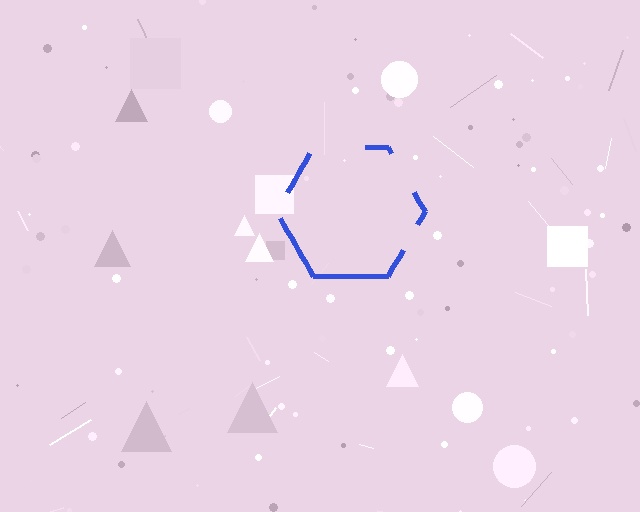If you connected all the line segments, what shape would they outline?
They would outline a hexagon.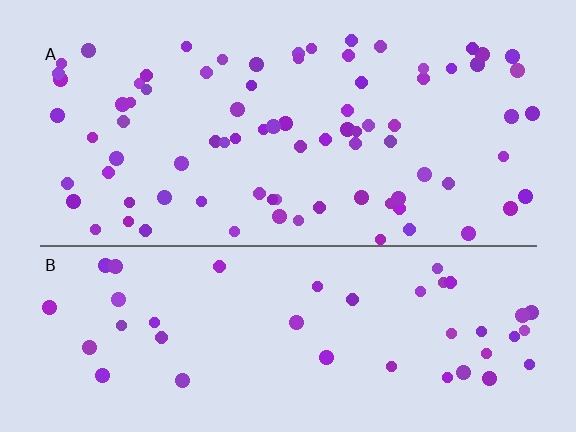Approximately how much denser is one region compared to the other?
Approximately 1.8× — region A over region B.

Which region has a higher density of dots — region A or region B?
A (the top).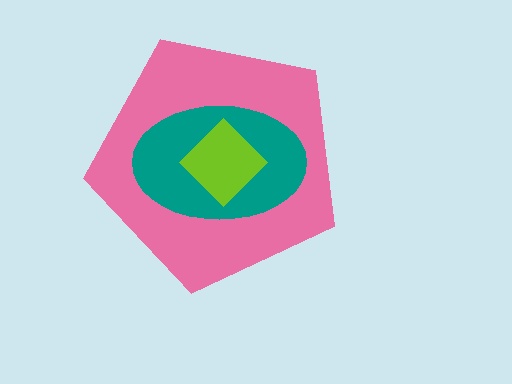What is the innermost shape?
The lime diamond.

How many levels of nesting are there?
3.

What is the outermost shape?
The pink pentagon.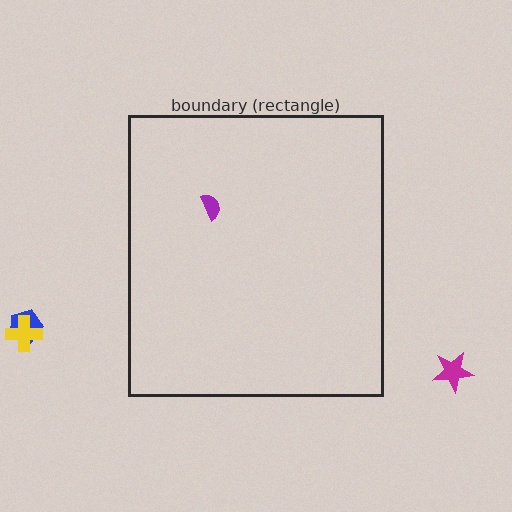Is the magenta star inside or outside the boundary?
Outside.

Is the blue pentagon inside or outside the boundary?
Outside.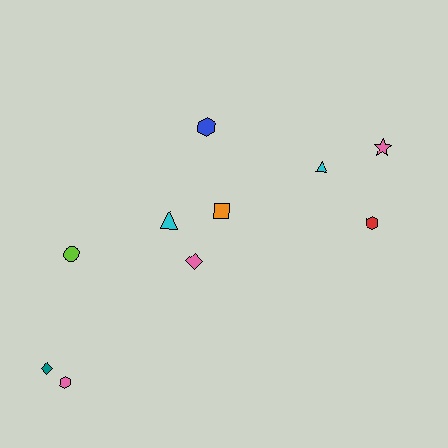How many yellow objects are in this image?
There are no yellow objects.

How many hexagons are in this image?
There are 3 hexagons.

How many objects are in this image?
There are 10 objects.